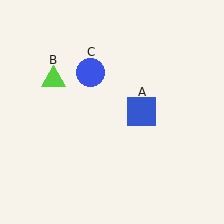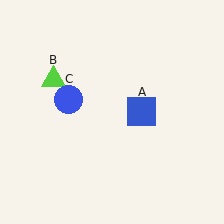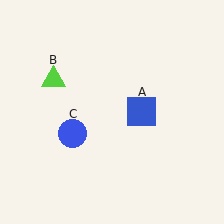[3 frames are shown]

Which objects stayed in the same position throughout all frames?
Blue square (object A) and lime triangle (object B) remained stationary.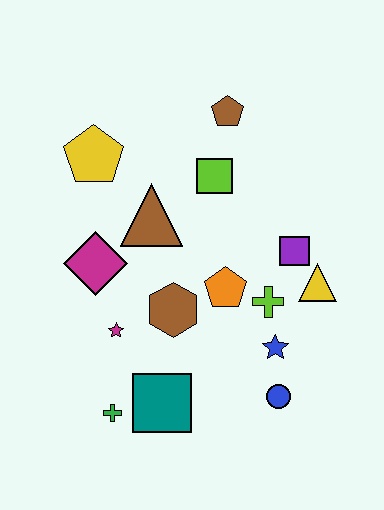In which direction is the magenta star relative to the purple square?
The magenta star is to the left of the purple square.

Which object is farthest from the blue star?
The yellow pentagon is farthest from the blue star.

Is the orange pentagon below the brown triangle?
Yes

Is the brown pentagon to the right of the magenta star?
Yes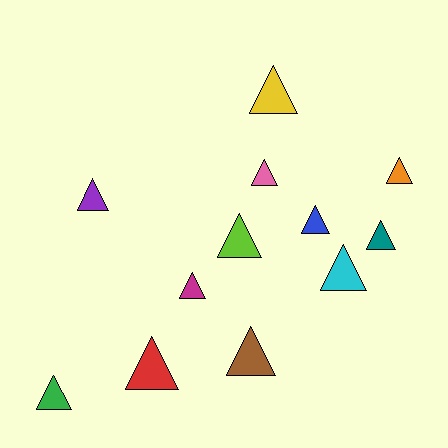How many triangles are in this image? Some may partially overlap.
There are 12 triangles.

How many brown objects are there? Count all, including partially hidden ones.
There is 1 brown object.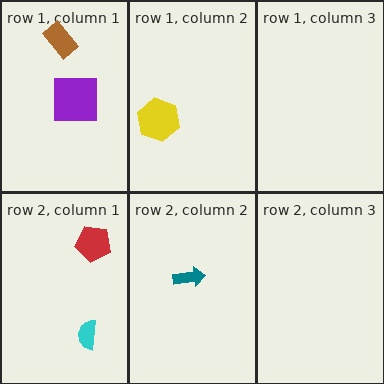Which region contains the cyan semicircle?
The row 2, column 1 region.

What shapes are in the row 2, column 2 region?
The teal arrow.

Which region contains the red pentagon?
The row 2, column 1 region.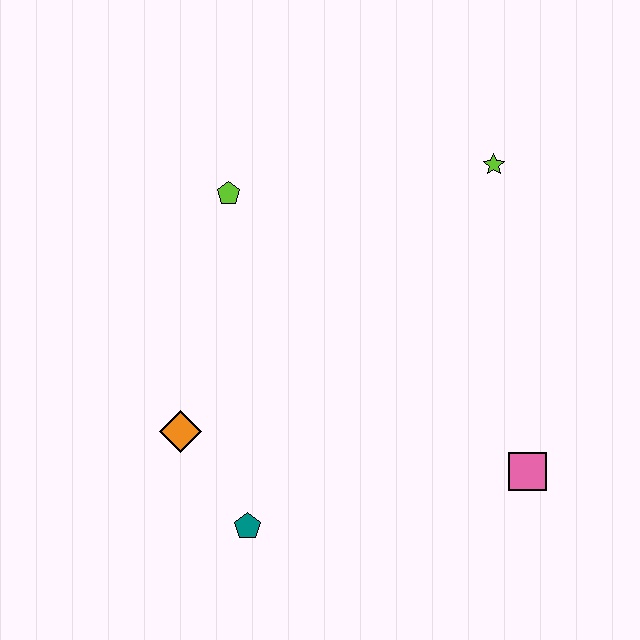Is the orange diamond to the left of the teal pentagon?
Yes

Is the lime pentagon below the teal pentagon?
No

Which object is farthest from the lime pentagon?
The pink square is farthest from the lime pentagon.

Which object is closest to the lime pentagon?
The orange diamond is closest to the lime pentagon.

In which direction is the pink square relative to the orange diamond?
The pink square is to the right of the orange diamond.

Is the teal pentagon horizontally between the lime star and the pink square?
No